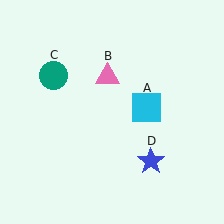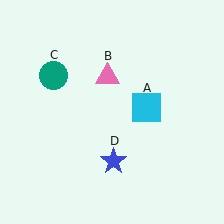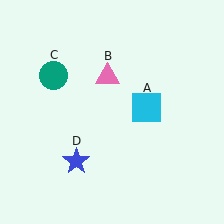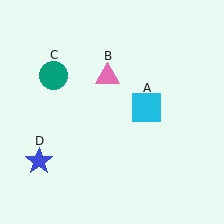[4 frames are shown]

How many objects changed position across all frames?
1 object changed position: blue star (object D).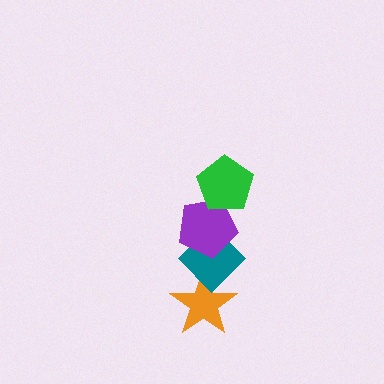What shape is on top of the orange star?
The teal diamond is on top of the orange star.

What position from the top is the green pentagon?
The green pentagon is 1st from the top.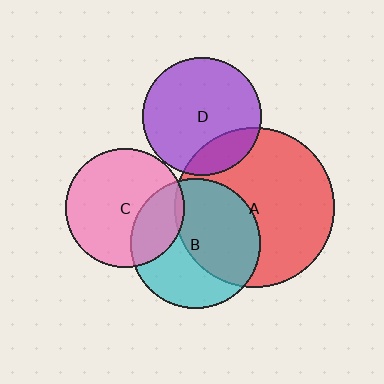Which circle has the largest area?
Circle A (red).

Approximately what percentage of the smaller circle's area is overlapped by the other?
Approximately 20%.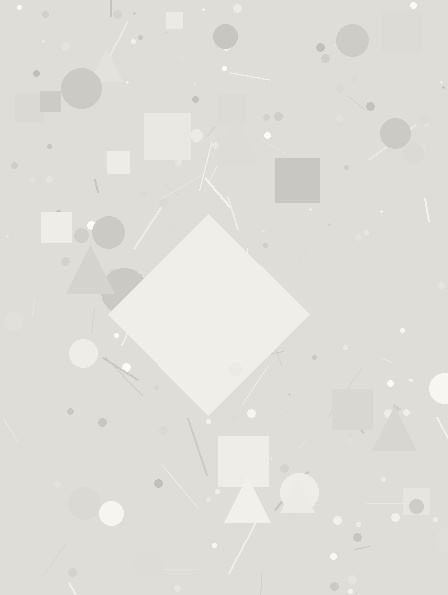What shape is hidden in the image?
A diamond is hidden in the image.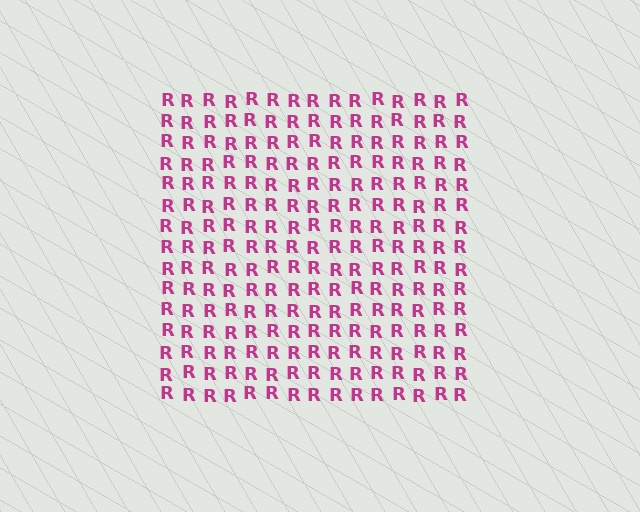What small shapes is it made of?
It is made of small letter R's.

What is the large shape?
The large shape is a square.